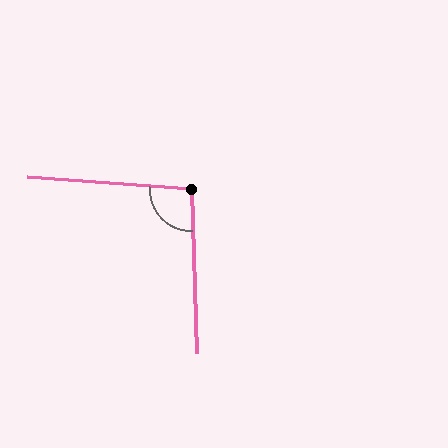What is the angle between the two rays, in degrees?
Approximately 96 degrees.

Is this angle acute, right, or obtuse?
It is obtuse.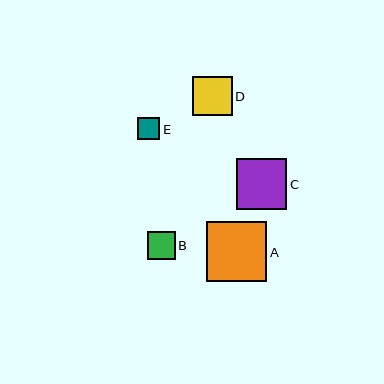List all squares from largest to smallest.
From largest to smallest: A, C, D, B, E.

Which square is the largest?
Square A is the largest with a size of approximately 60 pixels.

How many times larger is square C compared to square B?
Square C is approximately 1.8 times the size of square B.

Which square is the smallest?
Square E is the smallest with a size of approximately 22 pixels.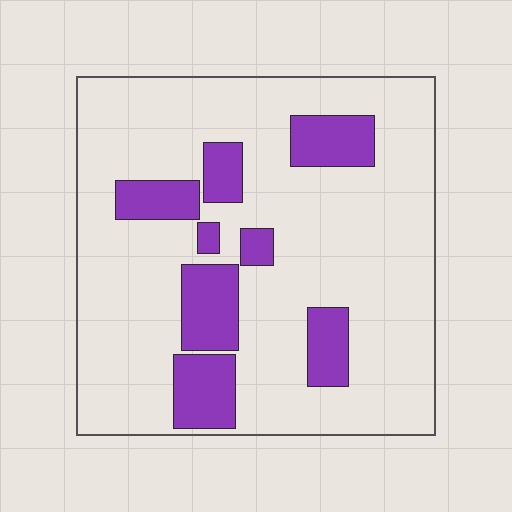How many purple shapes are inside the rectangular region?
8.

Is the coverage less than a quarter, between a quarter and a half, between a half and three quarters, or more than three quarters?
Less than a quarter.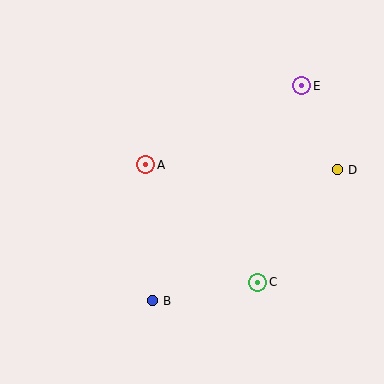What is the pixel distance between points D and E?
The distance between D and E is 91 pixels.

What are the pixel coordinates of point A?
Point A is at (146, 165).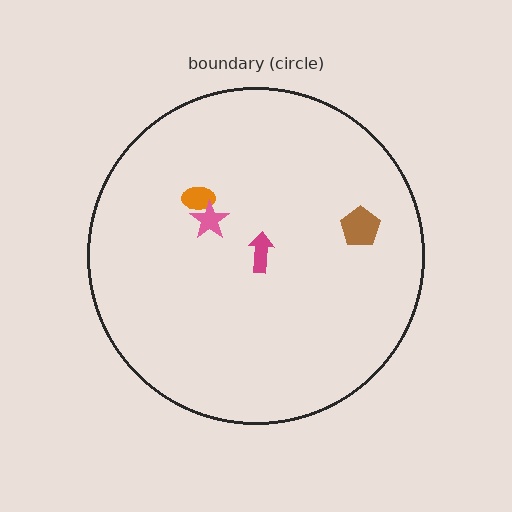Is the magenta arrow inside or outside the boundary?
Inside.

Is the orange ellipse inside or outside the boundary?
Inside.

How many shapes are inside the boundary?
4 inside, 0 outside.